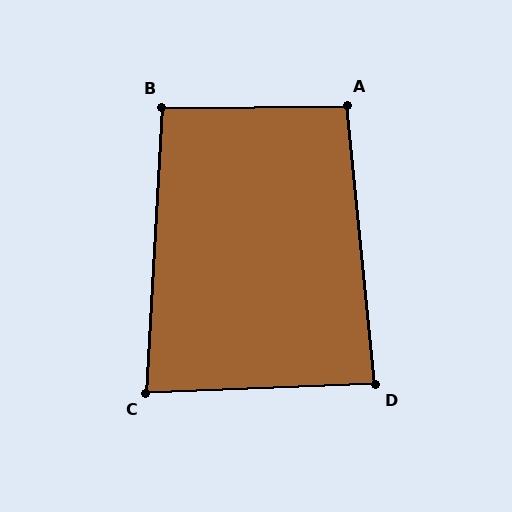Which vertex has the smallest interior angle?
C, at approximately 85 degrees.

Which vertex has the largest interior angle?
A, at approximately 95 degrees.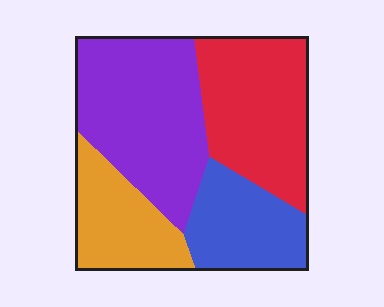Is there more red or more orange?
Red.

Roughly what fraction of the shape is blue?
Blue covers 18% of the shape.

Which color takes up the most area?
Purple, at roughly 35%.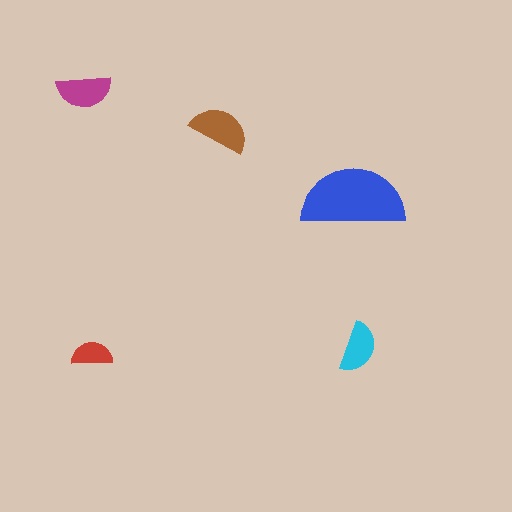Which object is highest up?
The magenta semicircle is topmost.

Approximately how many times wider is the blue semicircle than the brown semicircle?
About 1.5 times wider.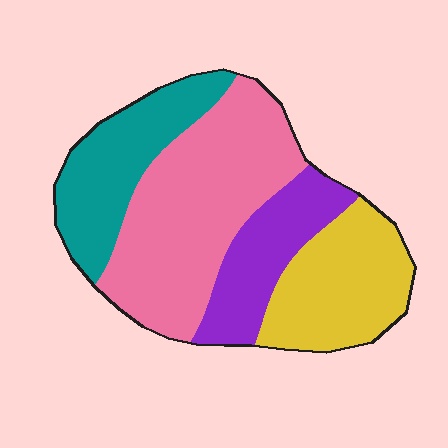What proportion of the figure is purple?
Purple takes up about one sixth (1/6) of the figure.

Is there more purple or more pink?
Pink.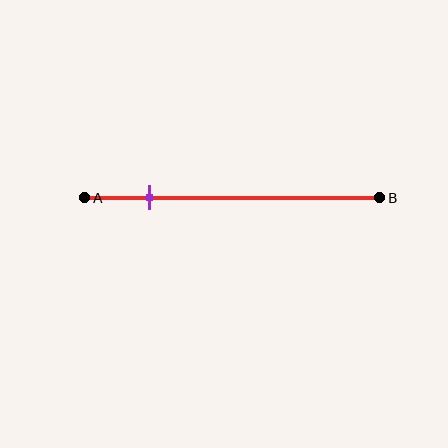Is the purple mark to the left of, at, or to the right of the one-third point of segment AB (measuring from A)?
The purple mark is to the left of the one-third point of segment AB.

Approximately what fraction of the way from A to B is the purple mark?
The purple mark is approximately 20% of the way from A to B.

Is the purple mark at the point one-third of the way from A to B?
No, the mark is at about 20% from A, not at the 33% one-third point.